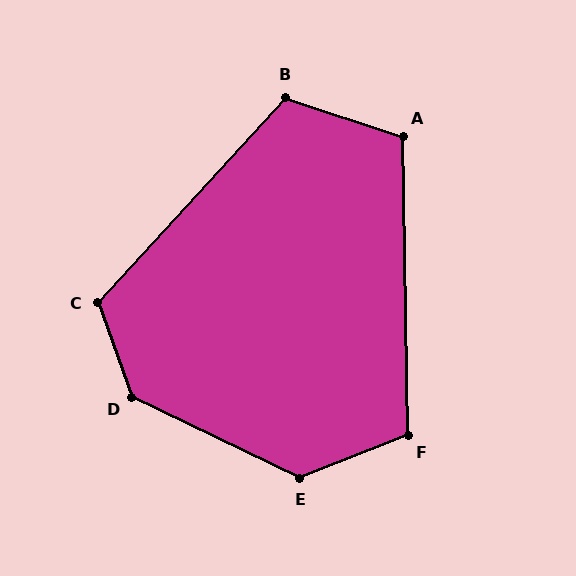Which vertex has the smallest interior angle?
A, at approximately 109 degrees.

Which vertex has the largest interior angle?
D, at approximately 135 degrees.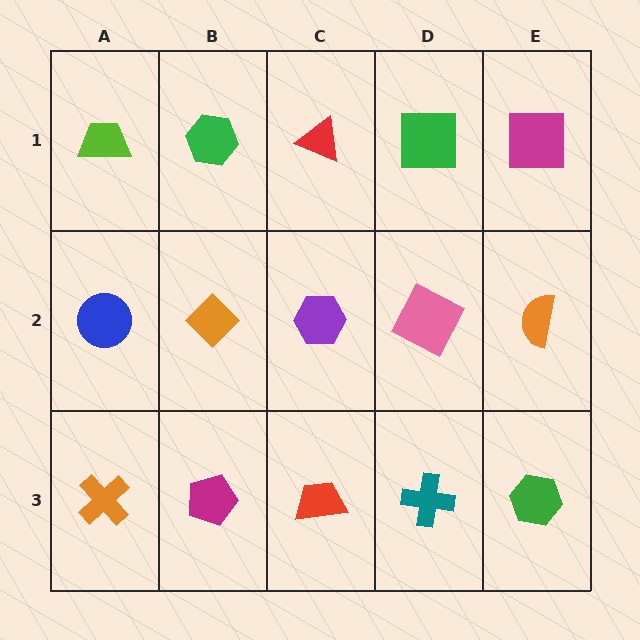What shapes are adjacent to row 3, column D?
A pink square (row 2, column D), a red trapezoid (row 3, column C), a green hexagon (row 3, column E).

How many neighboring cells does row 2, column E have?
3.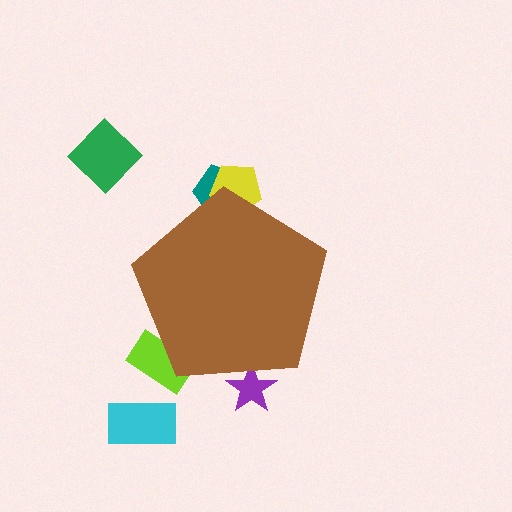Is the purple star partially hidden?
Yes, the purple star is partially hidden behind the brown pentagon.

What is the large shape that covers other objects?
A brown pentagon.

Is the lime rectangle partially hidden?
Yes, the lime rectangle is partially hidden behind the brown pentagon.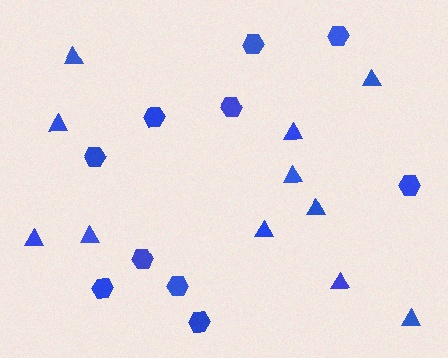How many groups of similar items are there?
There are 2 groups: one group of triangles (11) and one group of hexagons (10).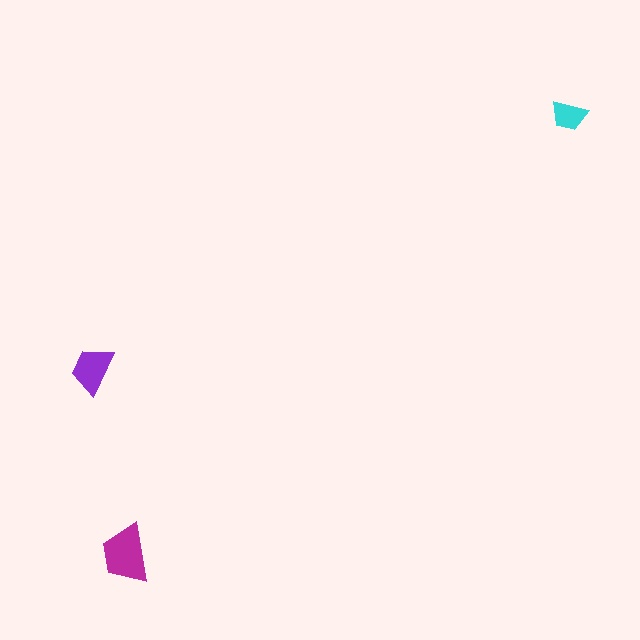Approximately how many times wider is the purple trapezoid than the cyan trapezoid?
About 1.5 times wider.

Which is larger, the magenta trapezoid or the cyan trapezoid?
The magenta one.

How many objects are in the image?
There are 3 objects in the image.